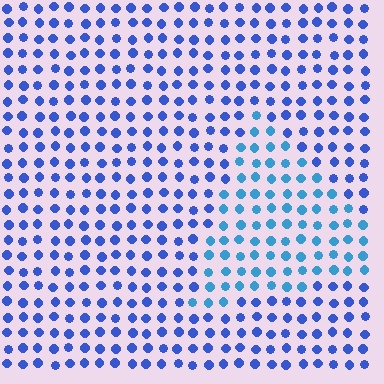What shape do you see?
I see a triangle.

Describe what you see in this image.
The image is filled with small blue elements in a uniform arrangement. A triangle-shaped region is visible where the elements are tinted to a slightly different hue, forming a subtle color boundary.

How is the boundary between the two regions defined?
The boundary is defined purely by a slight shift in hue (about 27 degrees). Spacing, size, and orientation are identical on both sides.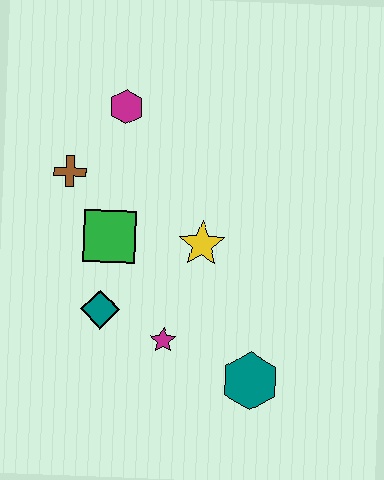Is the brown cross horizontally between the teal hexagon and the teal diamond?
No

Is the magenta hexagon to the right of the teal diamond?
Yes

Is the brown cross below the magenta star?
No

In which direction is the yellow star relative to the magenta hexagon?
The yellow star is below the magenta hexagon.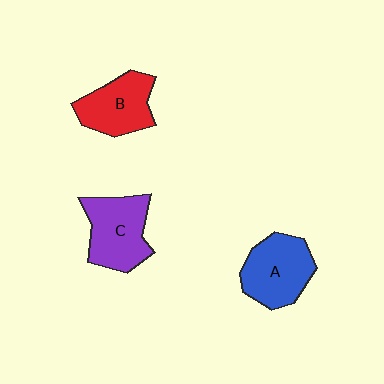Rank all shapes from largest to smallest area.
From largest to smallest: C (purple), A (blue), B (red).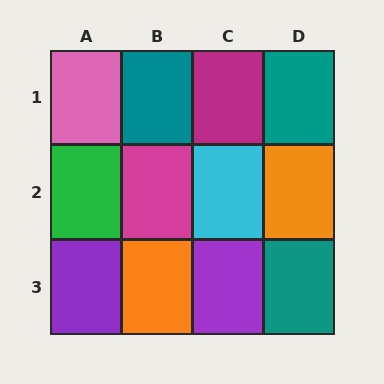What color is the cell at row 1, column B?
Teal.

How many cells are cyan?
1 cell is cyan.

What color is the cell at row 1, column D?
Teal.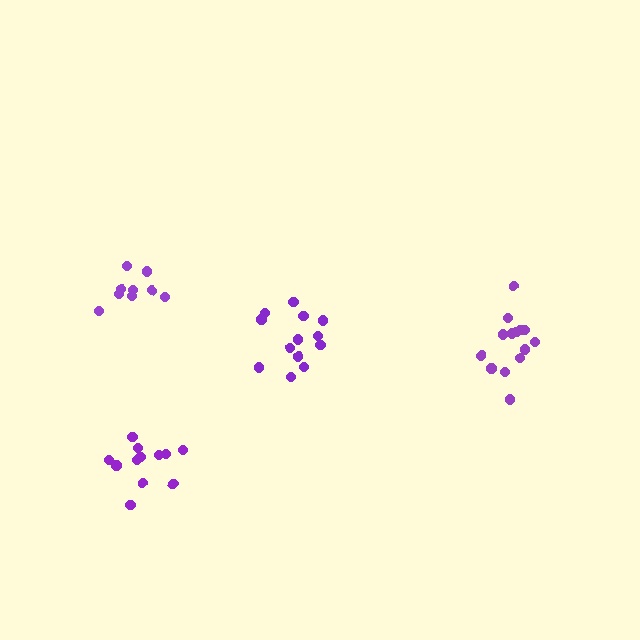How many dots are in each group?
Group 1: 12 dots, Group 2: 14 dots, Group 3: 13 dots, Group 4: 10 dots (49 total).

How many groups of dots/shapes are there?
There are 4 groups.